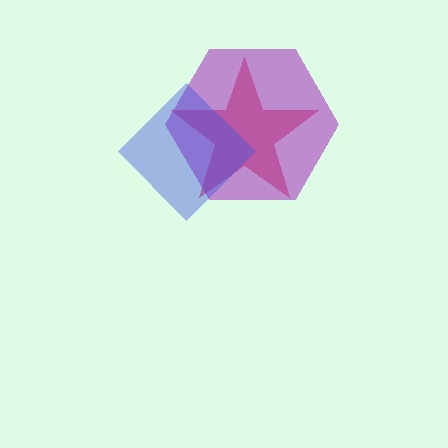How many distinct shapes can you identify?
There are 3 distinct shapes: a red star, a purple hexagon, a blue diamond.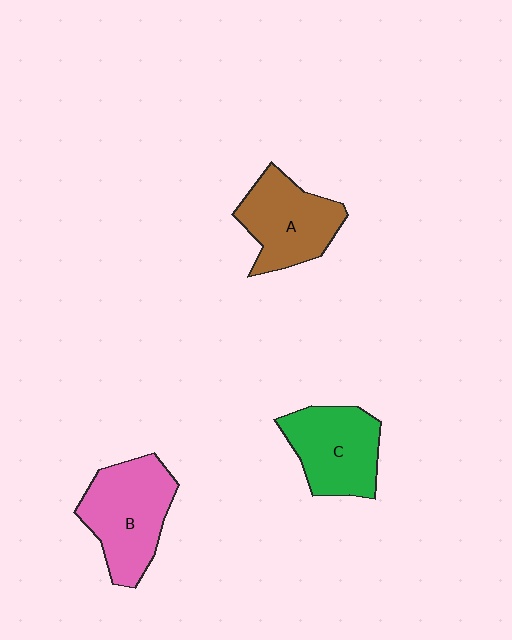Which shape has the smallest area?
Shape A (brown).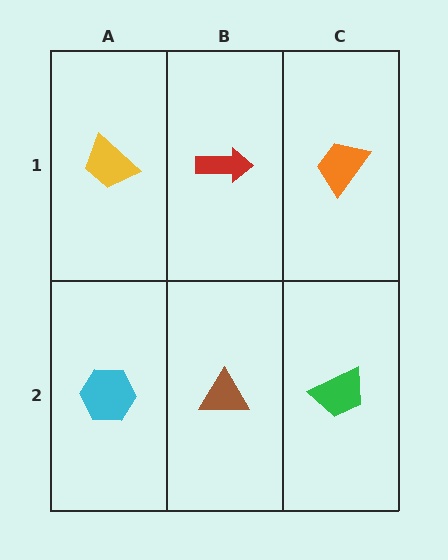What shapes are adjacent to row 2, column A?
A yellow trapezoid (row 1, column A), a brown triangle (row 2, column B).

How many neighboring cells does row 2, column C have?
2.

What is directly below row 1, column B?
A brown triangle.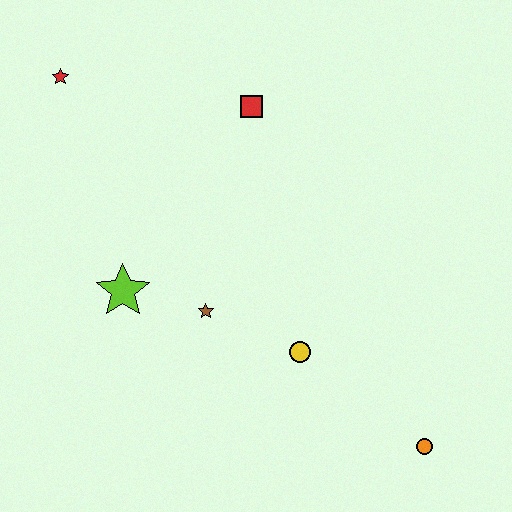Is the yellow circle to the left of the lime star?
No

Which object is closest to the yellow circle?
The brown star is closest to the yellow circle.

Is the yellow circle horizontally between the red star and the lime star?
No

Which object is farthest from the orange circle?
The red star is farthest from the orange circle.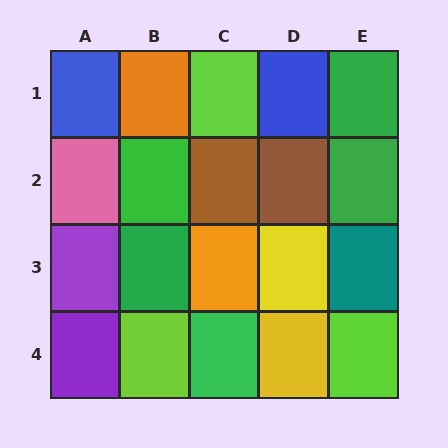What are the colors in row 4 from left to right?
Purple, lime, green, yellow, lime.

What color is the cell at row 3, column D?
Yellow.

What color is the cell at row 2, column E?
Green.